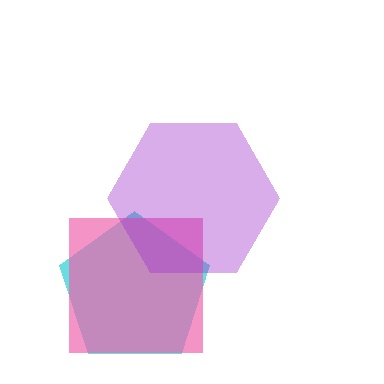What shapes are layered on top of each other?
The layered shapes are: a cyan pentagon, a pink square, a purple hexagon.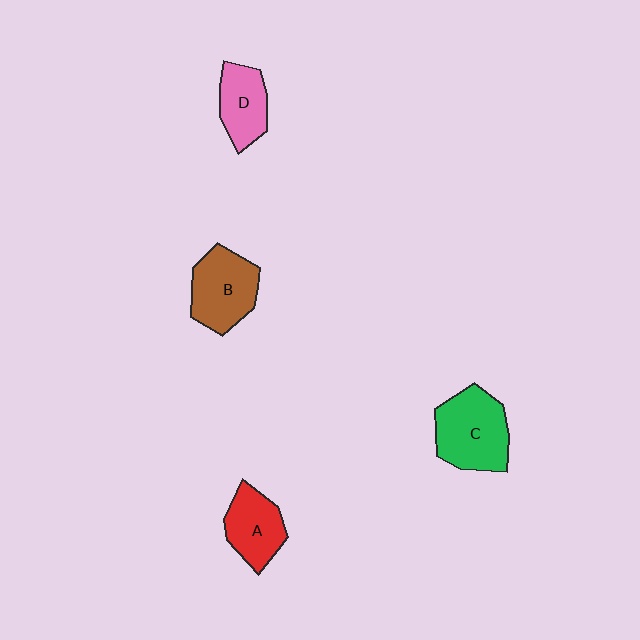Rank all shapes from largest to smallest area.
From largest to smallest: C (green), B (brown), A (red), D (pink).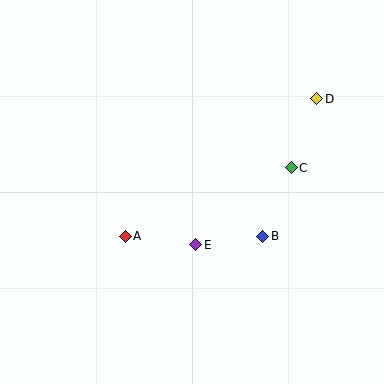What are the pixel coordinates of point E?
Point E is at (196, 245).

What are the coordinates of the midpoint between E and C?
The midpoint between E and C is at (243, 206).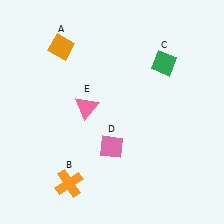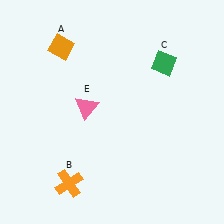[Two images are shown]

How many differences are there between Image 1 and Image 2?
There is 1 difference between the two images.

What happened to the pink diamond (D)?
The pink diamond (D) was removed in Image 2. It was in the bottom-left area of Image 1.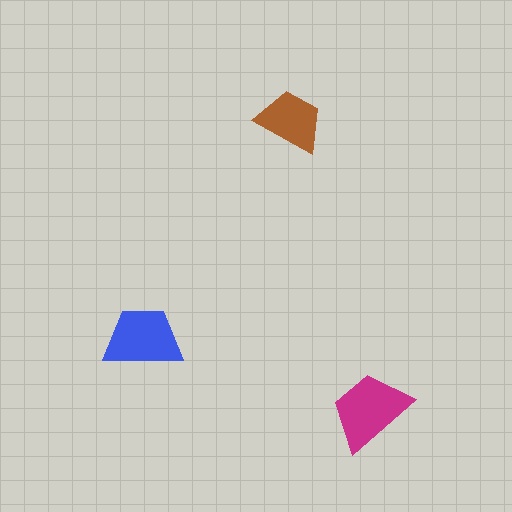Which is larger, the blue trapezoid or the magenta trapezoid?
The magenta one.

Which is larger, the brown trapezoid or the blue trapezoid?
The blue one.